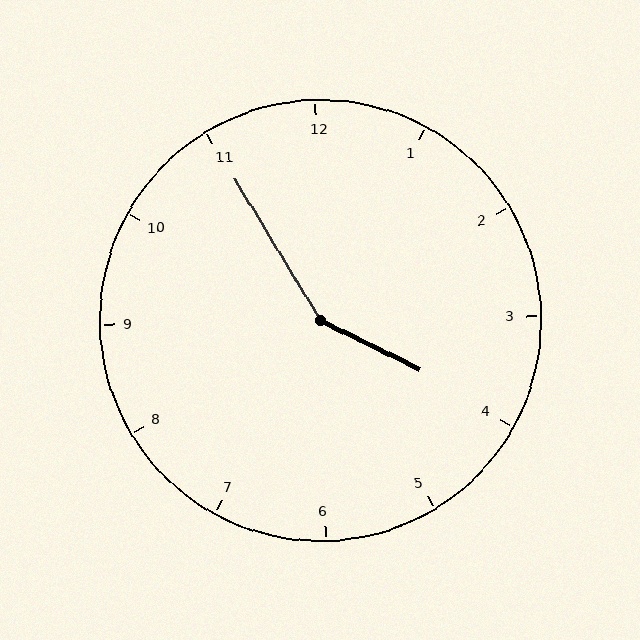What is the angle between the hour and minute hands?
Approximately 148 degrees.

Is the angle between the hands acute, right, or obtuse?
It is obtuse.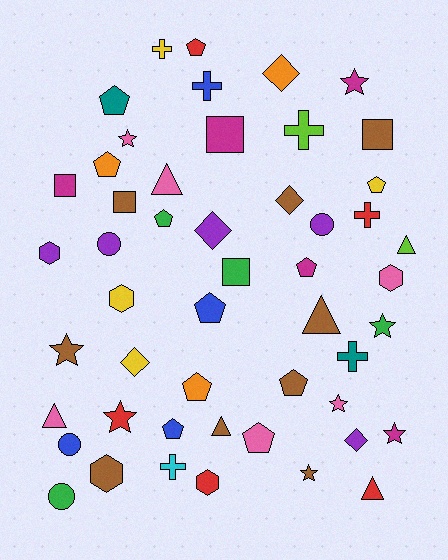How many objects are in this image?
There are 50 objects.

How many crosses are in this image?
There are 6 crosses.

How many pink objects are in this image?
There are 6 pink objects.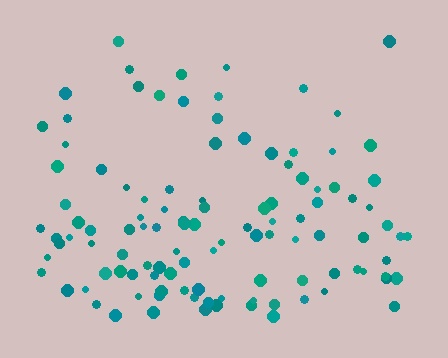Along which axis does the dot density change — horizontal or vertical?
Vertical.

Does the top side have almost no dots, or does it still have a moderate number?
Still a moderate number, just noticeably fewer than the bottom.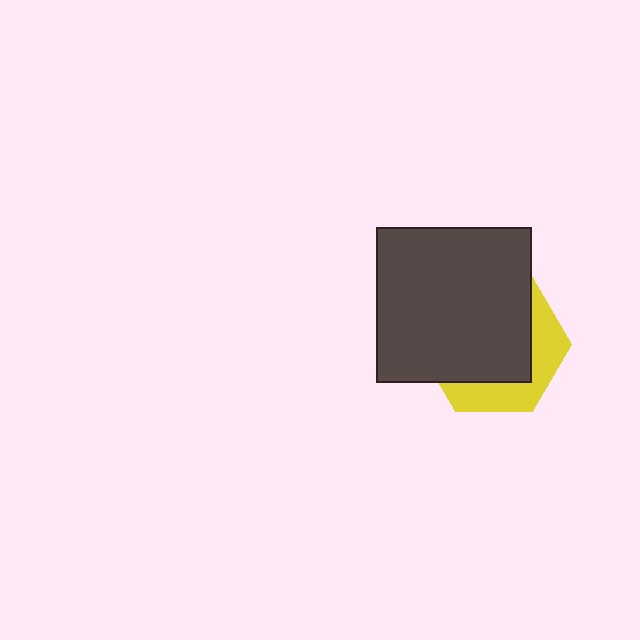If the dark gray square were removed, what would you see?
You would see the complete yellow hexagon.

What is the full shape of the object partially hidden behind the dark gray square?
The partially hidden object is a yellow hexagon.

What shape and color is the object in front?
The object in front is a dark gray square.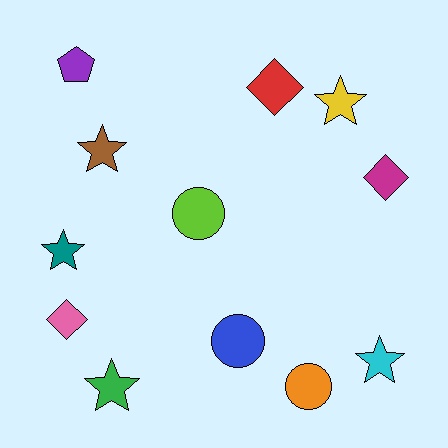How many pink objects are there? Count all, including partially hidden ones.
There is 1 pink object.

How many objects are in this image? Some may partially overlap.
There are 12 objects.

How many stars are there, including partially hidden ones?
There are 5 stars.